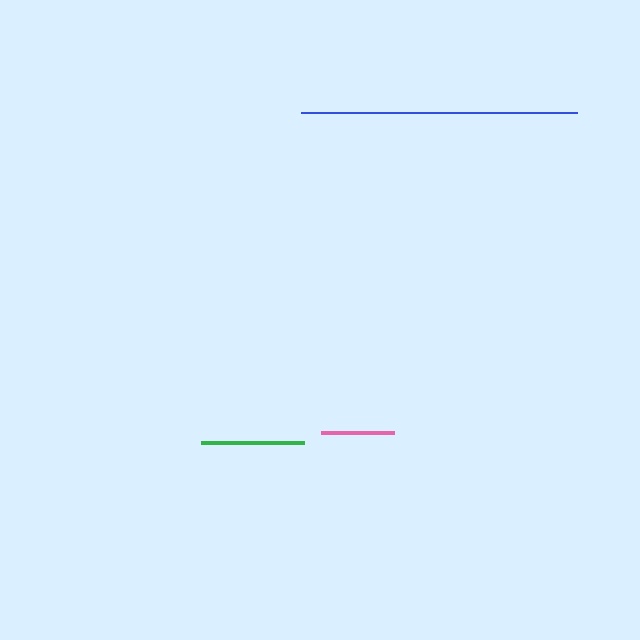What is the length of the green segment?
The green segment is approximately 103 pixels long.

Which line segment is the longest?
The blue line is the longest at approximately 277 pixels.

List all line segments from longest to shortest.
From longest to shortest: blue, green, pink.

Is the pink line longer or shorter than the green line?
The green line is longer than the pink line.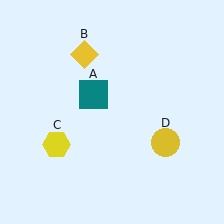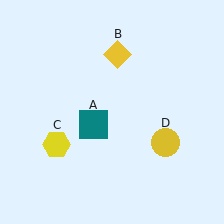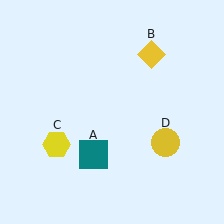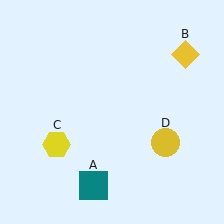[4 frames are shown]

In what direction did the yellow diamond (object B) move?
The yellow diamond (object B) moved right.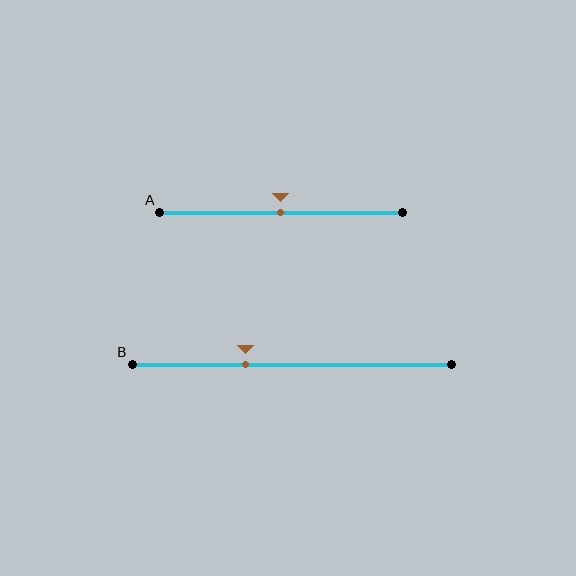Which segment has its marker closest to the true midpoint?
Segment A has its marker closest to the true midpoint.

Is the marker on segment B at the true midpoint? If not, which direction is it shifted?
No, the marker on segment B is shifted to the left by about 15% of the segment length.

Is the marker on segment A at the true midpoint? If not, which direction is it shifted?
Yes, the marker on segment A is at the true midpoint.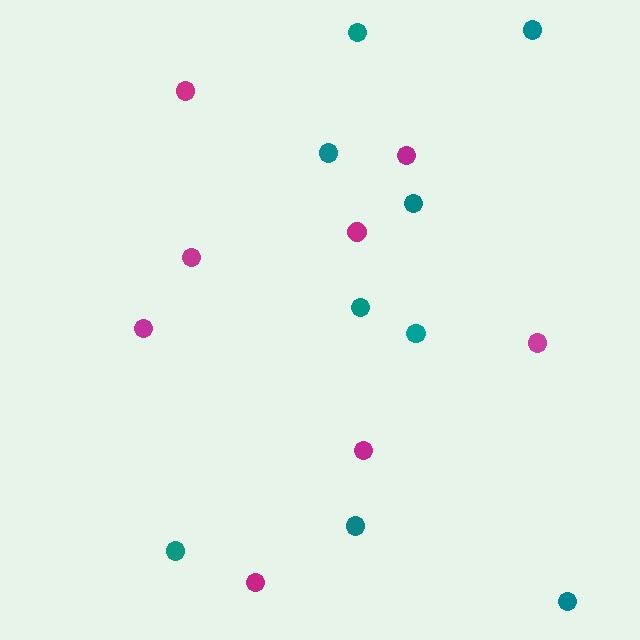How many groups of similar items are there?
There are 2 groups: one group of teal circles (9) and one group of magenta circles (8).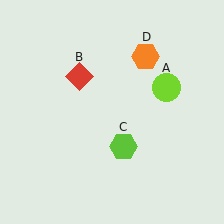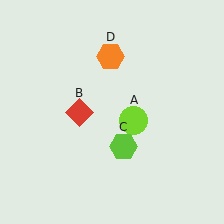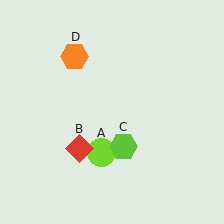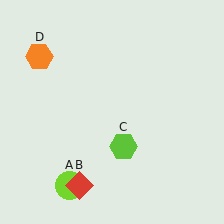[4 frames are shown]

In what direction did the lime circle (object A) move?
The lime circle (object A) moved down and to the left.